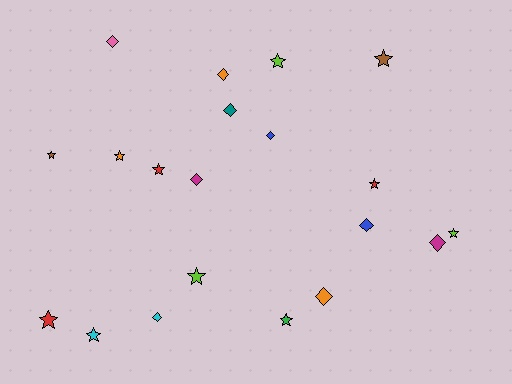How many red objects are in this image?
There are 3 red objects.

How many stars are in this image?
There are 11 stars.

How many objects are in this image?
There are 20 objects.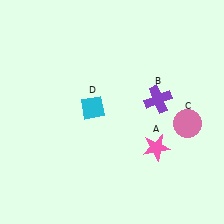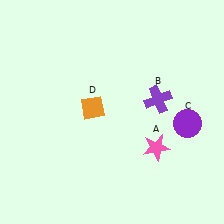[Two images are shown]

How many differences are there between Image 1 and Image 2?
There are 2 differences between the two images.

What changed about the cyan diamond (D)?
In Image 1, D is cyan. In Image 2, it changed to orange.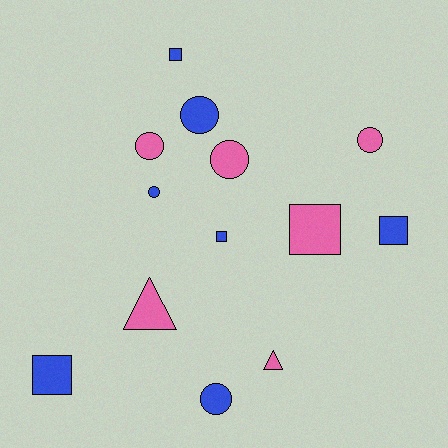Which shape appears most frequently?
Circle, with 6 objects.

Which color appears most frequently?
Blue, with 7 objects.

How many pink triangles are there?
There are 2 pink triangles.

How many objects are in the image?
There are 13 objects.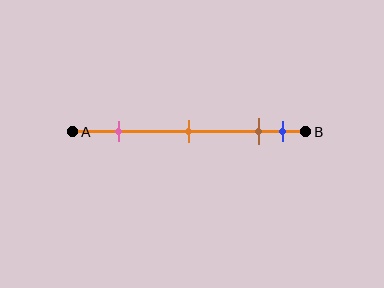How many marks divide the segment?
There are 4 marks dividing the segment.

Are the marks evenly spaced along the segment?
No, the marks are not evenly spaced.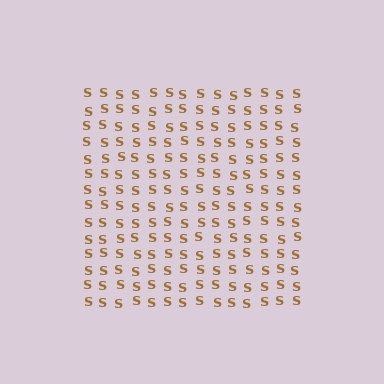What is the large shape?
The large shape is a square.